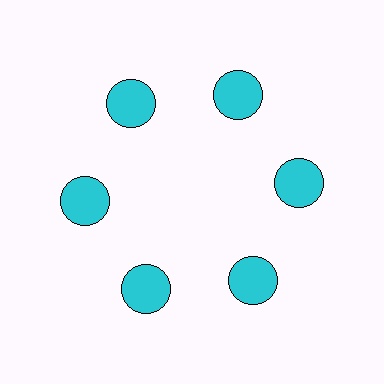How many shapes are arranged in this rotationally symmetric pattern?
There are 6 shapes, arranged in 6 groups of 1.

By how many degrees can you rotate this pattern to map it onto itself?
The pattern maps onto itself every 60 degrees of rotation.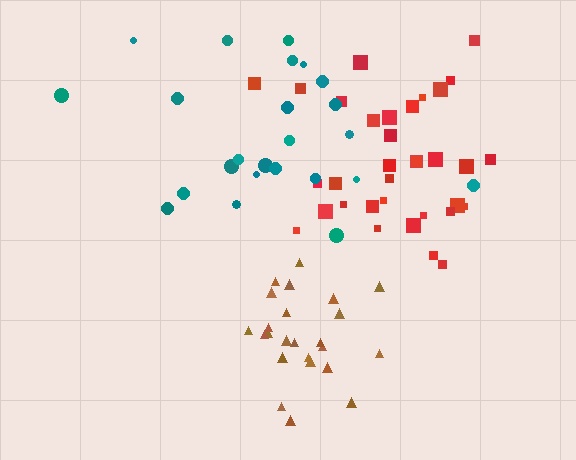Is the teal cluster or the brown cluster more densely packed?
Brown.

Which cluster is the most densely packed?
Brown.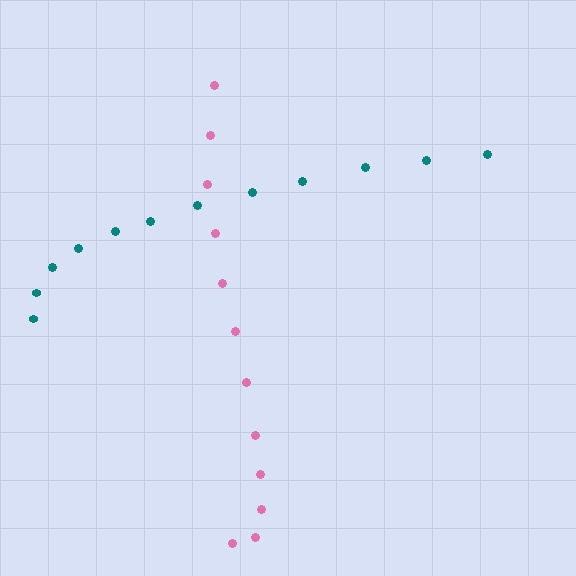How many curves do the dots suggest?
There are 2 distinct paths.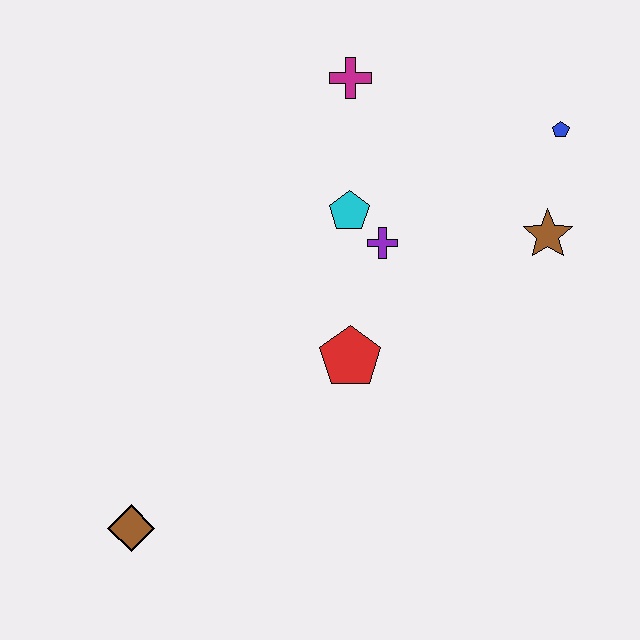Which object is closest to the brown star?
The blue pentagon is closest to the brown star.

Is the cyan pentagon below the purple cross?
No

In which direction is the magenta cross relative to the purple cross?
The magenta cross is above the purple cross.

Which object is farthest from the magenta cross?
The brown diamond is farthest from the magenta cross.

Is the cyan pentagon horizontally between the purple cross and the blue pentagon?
No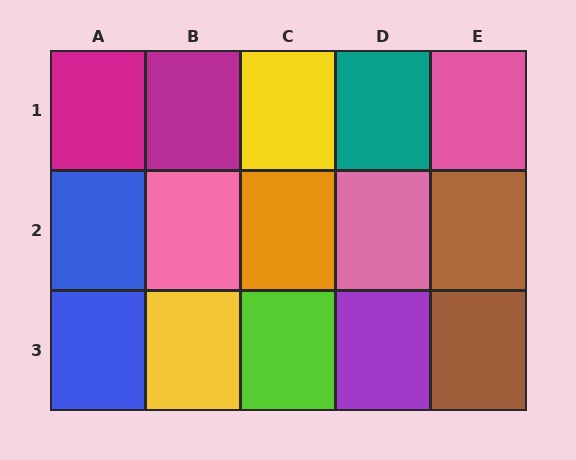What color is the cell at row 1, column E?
Pink.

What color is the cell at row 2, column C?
Orange.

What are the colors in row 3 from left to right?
Blue, yellow, lime, purple, brown.